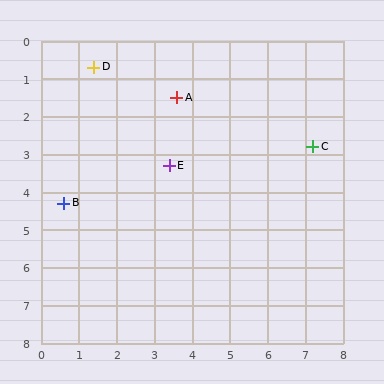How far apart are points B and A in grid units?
Points B and A are about 4.1 grid units apart.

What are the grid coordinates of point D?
Point D is at approximately (1.4, 0.7).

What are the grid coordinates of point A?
Point A is at approximately (3.6, 1.5).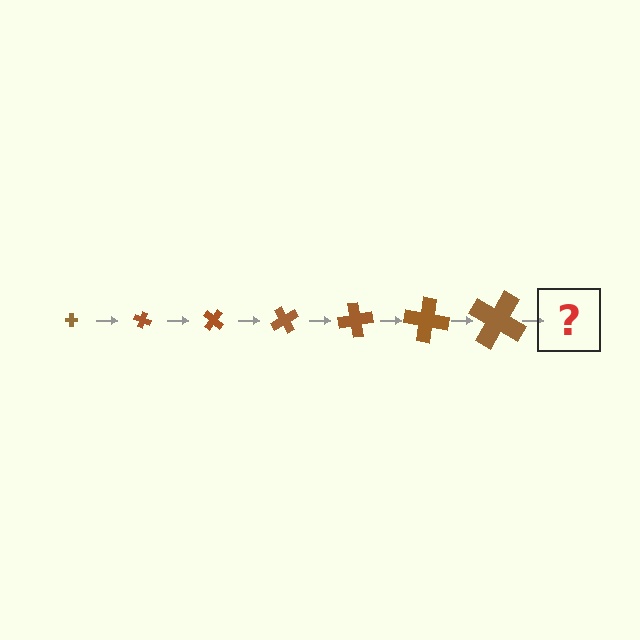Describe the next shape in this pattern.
It should be a cross, larger than the previous one and rotated 140 degrees from the start.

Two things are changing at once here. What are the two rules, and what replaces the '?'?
The two rules are that the cross grows larger each step and it rotates 20 degrees each step. The '?' should be a cross, larger than the previous one and rotated 140 degrees from the start.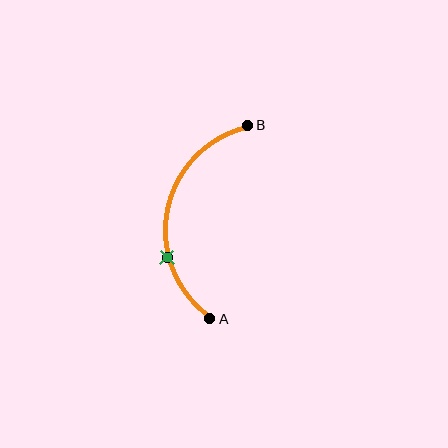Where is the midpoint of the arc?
The arc midpoint is the point on the curve farthest from the straight line joining A and B. It sits to the left of that line.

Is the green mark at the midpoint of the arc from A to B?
No. The green mark lies on the arc but is closer to endpoint A. The arc midpoint would be at the point on the curve equidistant along the arc from both A and B.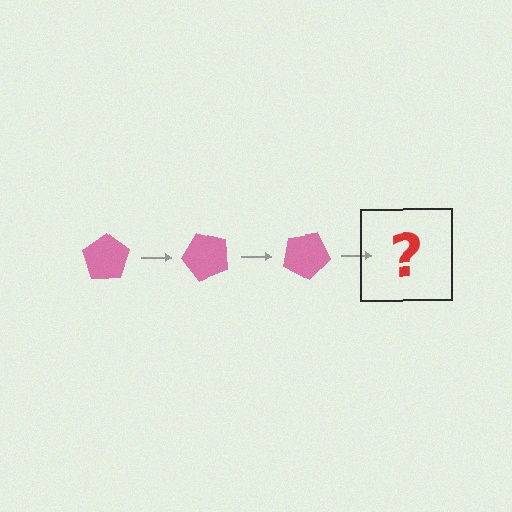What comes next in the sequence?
The next element should be a pink pentagon rotated 150 degrees.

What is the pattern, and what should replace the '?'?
The pattern is that the pentagon rotates 50 degrees each step. The '?' should be a pink pentagon rotated 150 degrees.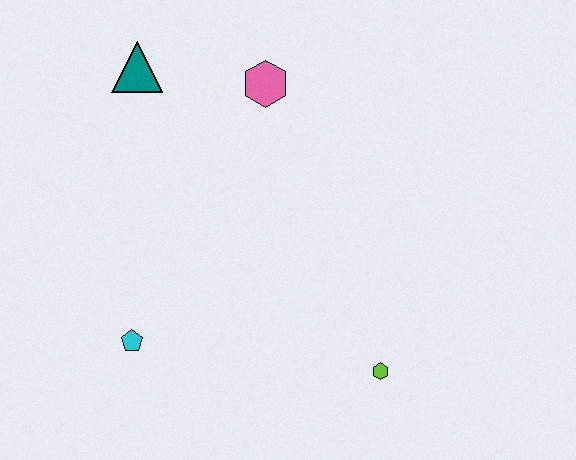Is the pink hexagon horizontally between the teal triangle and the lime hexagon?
Yes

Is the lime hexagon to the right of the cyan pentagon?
Yes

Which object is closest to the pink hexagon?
The teal triangle is closest to the pink hexagon.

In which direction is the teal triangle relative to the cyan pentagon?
The teal triangle is above the cyan pentagon.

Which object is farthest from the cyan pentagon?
The pink hexagon is farthest from the cyan pentagon.